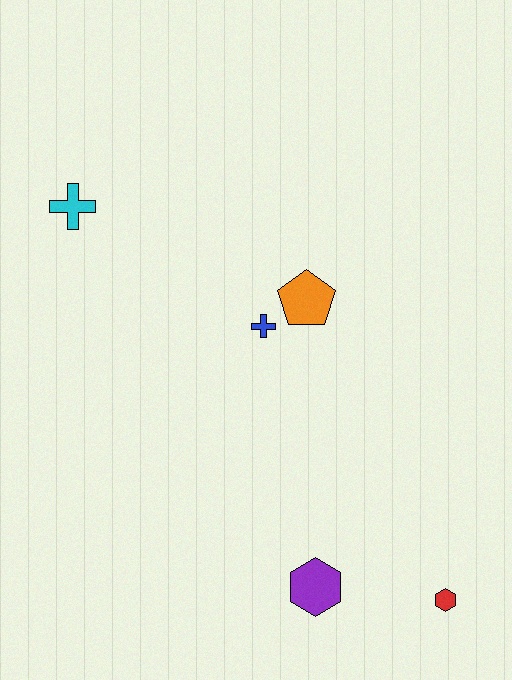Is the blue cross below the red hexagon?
No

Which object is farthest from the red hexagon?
The cyan cross is farthest from the red hexagon.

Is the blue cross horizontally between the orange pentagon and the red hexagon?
No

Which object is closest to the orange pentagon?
The blue cross is closest to the orange pentagon.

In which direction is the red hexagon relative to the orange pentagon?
The red hexagon is below the orange pentagon.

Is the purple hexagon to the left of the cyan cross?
No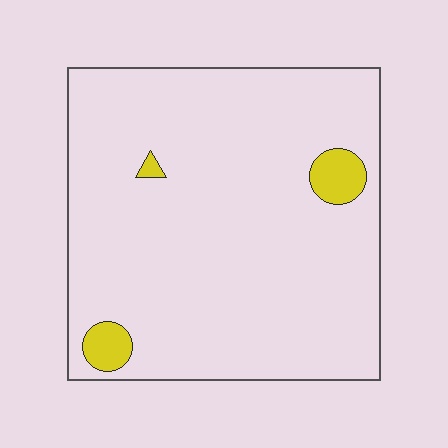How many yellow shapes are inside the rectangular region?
3.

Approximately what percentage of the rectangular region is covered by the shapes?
Approximately 5%.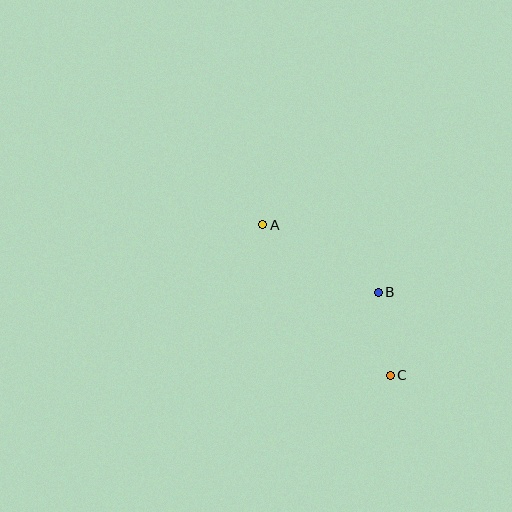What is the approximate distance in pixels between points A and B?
The distance between A and B is approximately 133 pixels.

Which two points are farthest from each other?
Points A and C are farthest from each other.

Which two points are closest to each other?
Points B and C are closest to each other.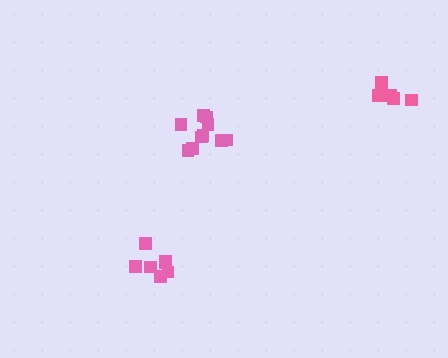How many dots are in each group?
Group 1: 5 dots, Group 2: 10 dots, Group 3: 7 dots (22 total).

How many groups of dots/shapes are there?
There are 3 groups.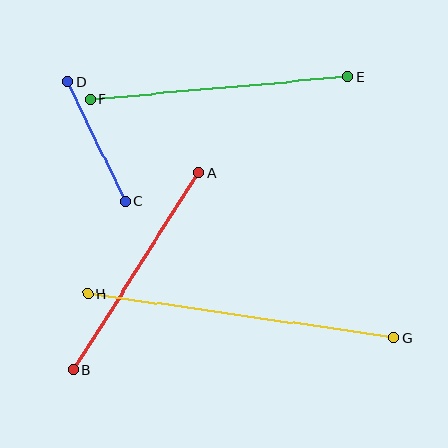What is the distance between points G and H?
The distance is approximately 309 pixels.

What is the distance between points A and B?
The distance is approximately 233 pixels.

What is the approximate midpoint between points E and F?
The midpoint is at approximately (219, 88) pixels.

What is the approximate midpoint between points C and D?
The midpoint is at approximately (96, 142) pixels.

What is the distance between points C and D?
The distance is approximately 133 pixels.